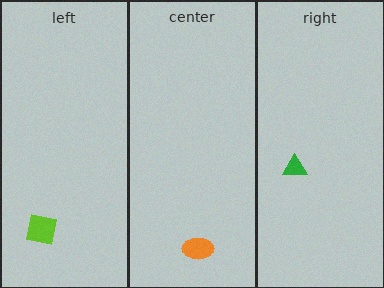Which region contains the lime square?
The left region.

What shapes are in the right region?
The green triangle.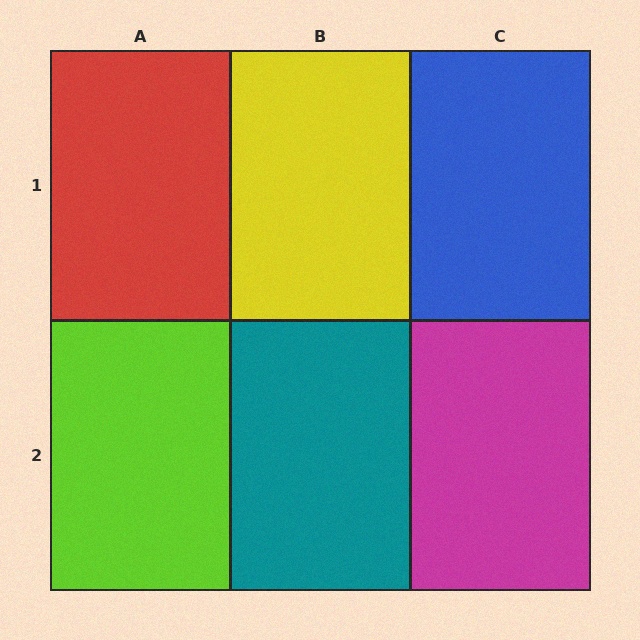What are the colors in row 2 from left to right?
Lime, teal, magenta.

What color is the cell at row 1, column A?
Red.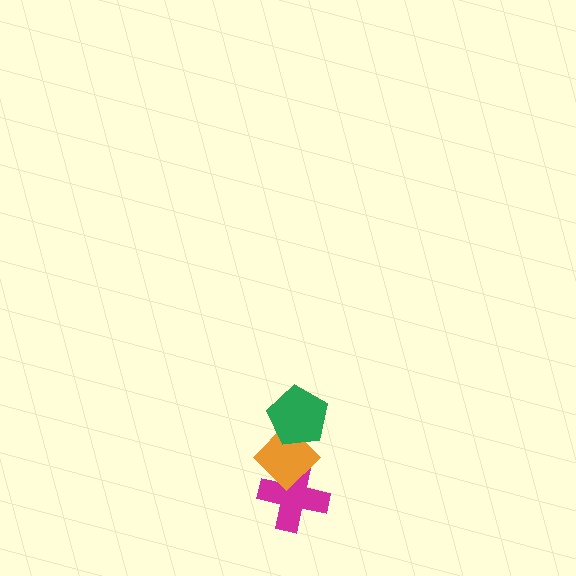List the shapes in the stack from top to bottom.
From top to bottom: the green pentagon, the orange diamond, the magenta cross.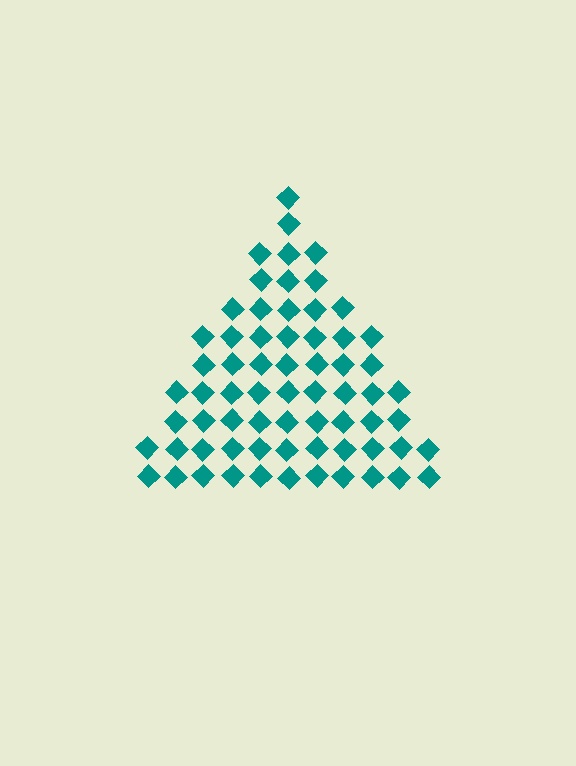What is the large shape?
The large shape is a triangle.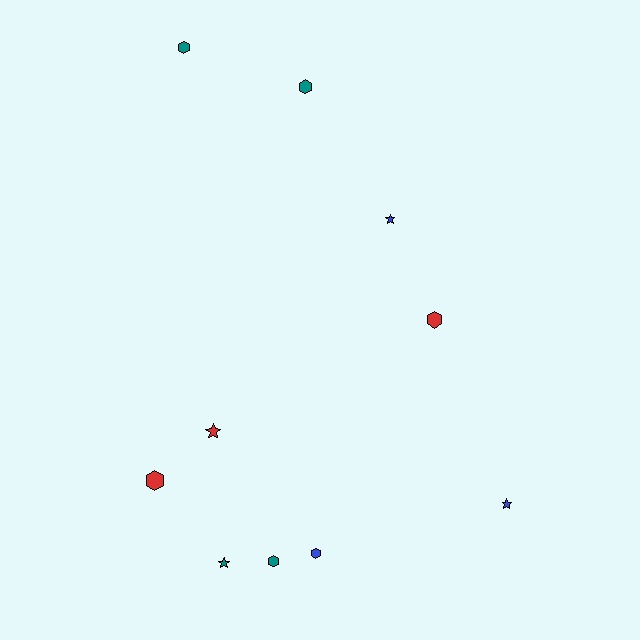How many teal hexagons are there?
There are 3 teal hexagons.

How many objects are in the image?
There are 10 objects.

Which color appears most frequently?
Teal, with 4 objects.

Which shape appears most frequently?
Hexagon, with 6 objects.